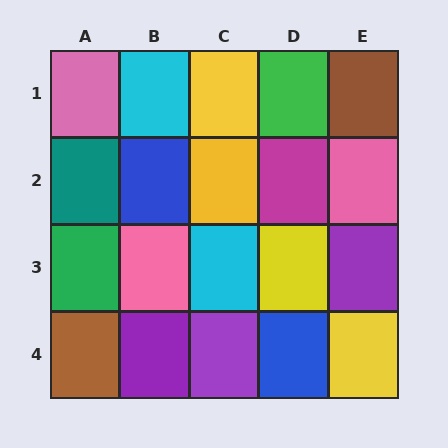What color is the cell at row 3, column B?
Pink.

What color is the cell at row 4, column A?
Brown.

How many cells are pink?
3 cells are pink.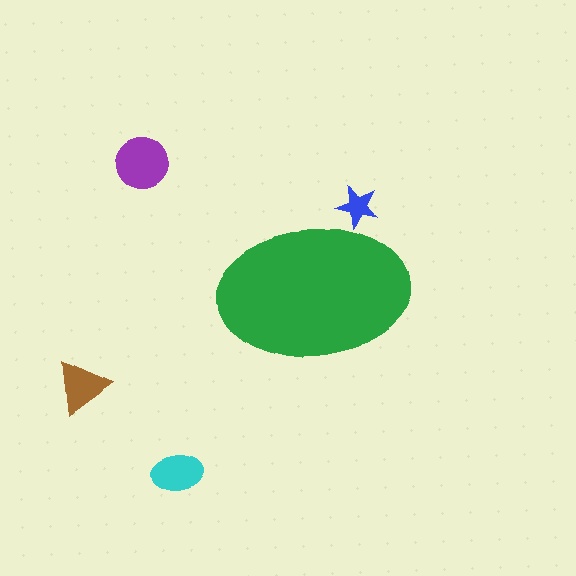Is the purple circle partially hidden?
No, the purple circle is fully visible.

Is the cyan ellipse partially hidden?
No, the cyan ellipse is fully visible.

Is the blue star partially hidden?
Yes, the blue star is partially hidden behind the green ellipse.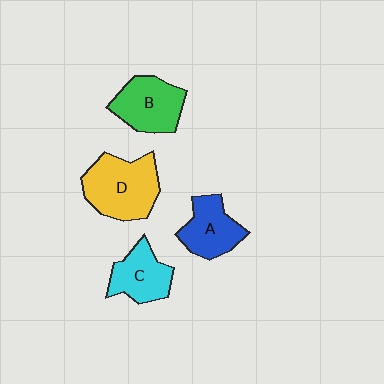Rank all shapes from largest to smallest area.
From largest to smallest: D (yellow), B (green), A (blue), C (cyan).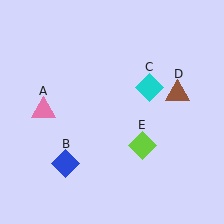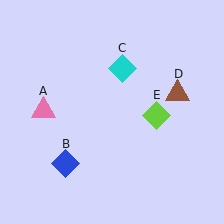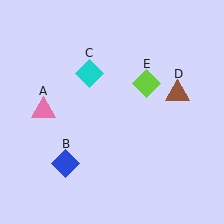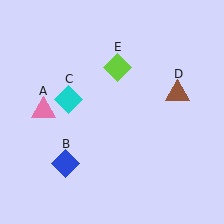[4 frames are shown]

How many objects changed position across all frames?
2 objects changed position: cyan diamond (object C), lime diamond (object E).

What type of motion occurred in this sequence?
The cyan diamond (object C), lime diamond (object E) rotated counterclockwise around the center of the scene.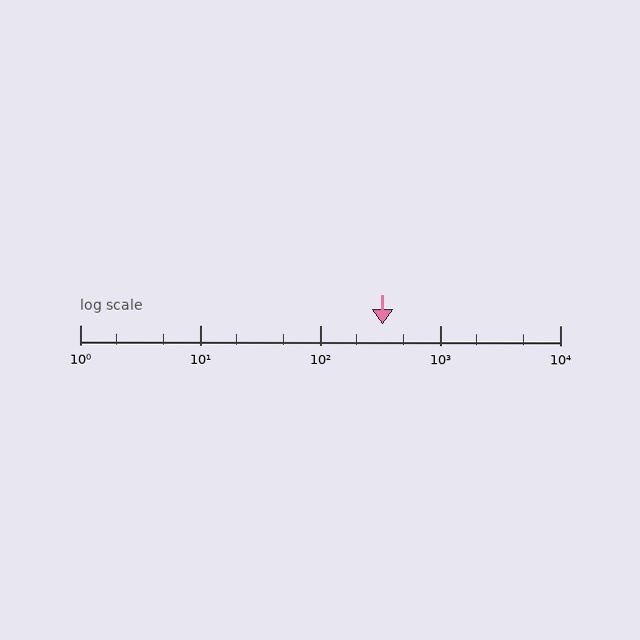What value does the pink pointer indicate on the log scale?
The pointer indicates approximately 330.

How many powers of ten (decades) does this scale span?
The scale spans 4 decades, from 1 to 10000.